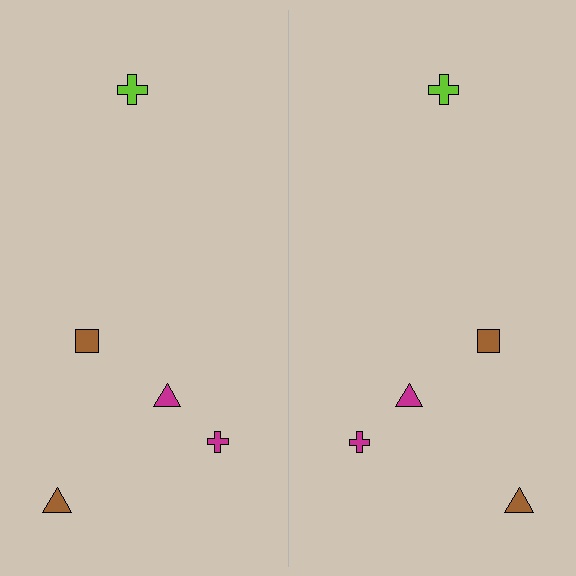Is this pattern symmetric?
Yes, this pattern has bilateral (reflection) symmetry.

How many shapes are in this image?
There are 10 shapes in this image.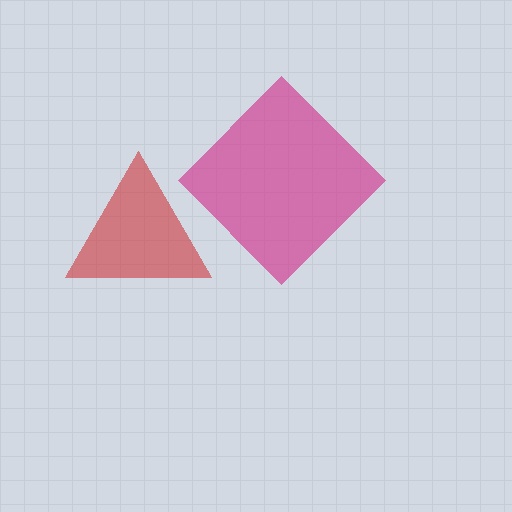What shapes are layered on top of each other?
The layered shapes are: a magenta diamond, a red triangle.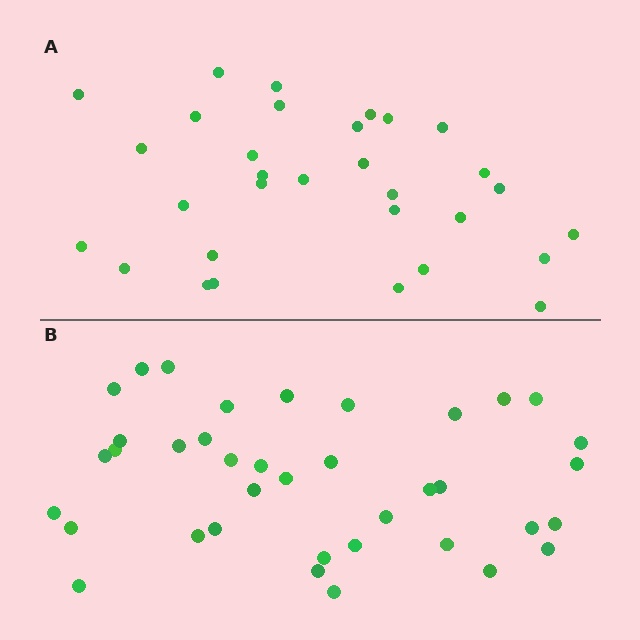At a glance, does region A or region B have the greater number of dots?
Region B (the bottom region) has more dots.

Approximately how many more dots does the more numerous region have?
Region B has roughly 8 or so more dots than region A.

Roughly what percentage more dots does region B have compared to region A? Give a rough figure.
About 25% more.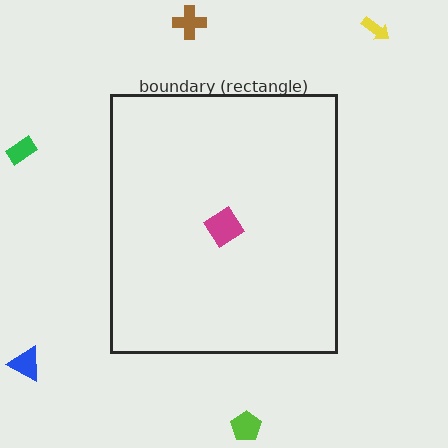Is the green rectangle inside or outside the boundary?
Outside.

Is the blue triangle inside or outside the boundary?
Outside.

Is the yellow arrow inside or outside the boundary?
Outside.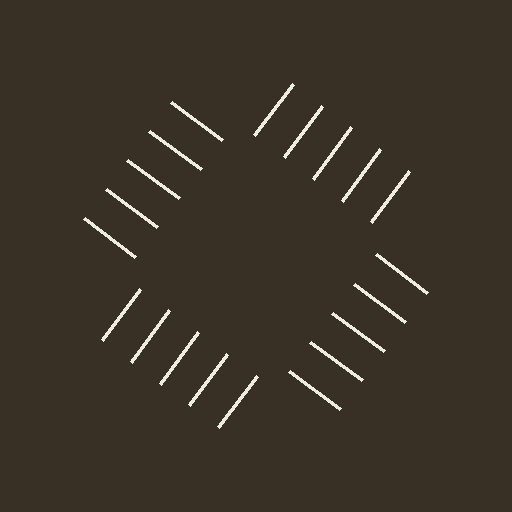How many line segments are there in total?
20 — 5 along each of the 4 edges.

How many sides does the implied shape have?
4 sides — the line-ends trace a square.